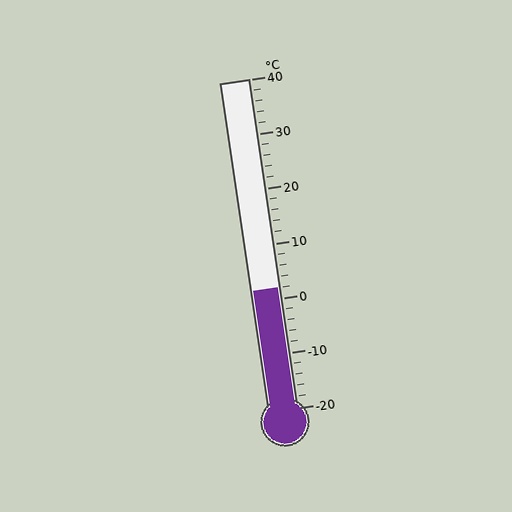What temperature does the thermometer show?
The thermometer shows approximately 2°C.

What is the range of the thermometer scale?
The thermometer scale ranges from -20°C to 40°C.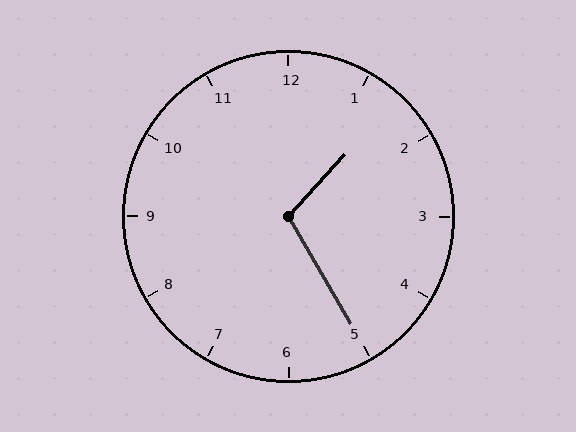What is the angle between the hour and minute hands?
Approximately 108 degrees.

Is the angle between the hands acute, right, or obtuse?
It is obtuse.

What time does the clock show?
1:25.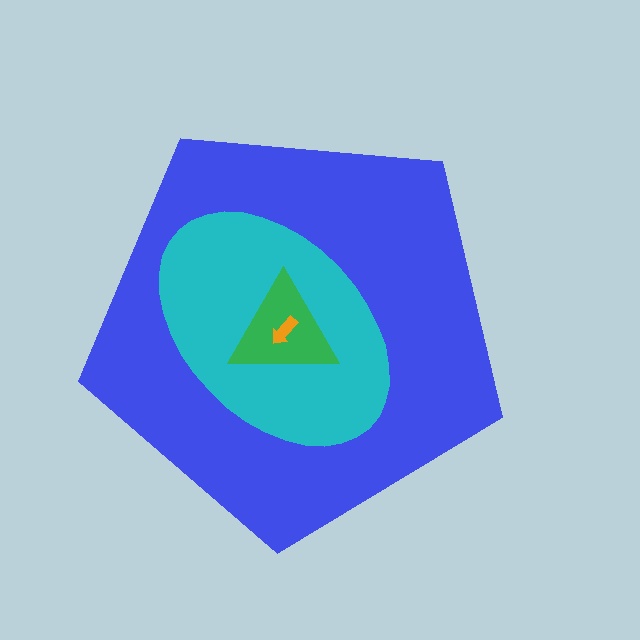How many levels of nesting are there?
4.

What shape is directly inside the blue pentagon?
The cyan ellipse.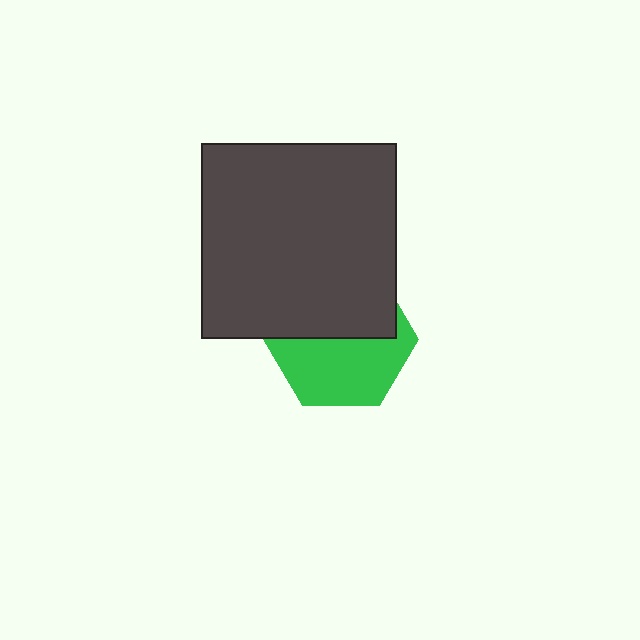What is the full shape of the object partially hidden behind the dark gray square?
The partially hidden object is a green hexagon.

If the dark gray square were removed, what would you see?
You would see the complete green hexagon.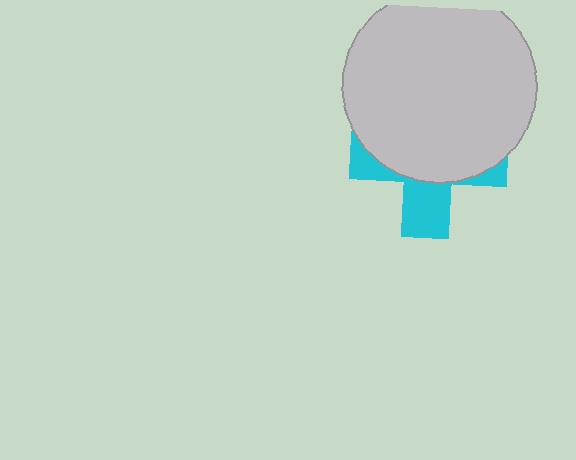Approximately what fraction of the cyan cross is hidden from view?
Roughly 64% of the cyan cross is hidden behind the light gray circle.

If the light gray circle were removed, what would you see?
You would see the complete cyan cross.